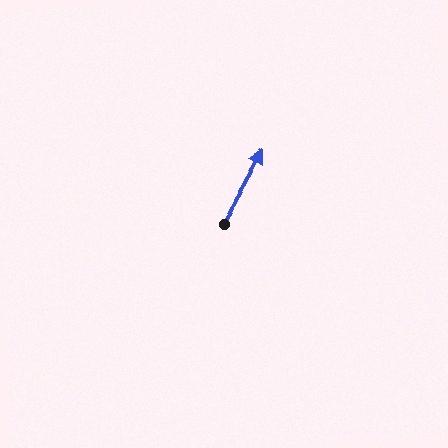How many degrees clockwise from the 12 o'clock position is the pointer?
Approximately 30 degrees.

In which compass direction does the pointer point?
Northeast.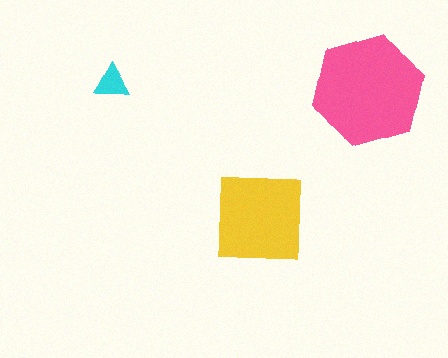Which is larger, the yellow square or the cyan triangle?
The yellow square.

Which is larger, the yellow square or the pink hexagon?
The pink hexagon.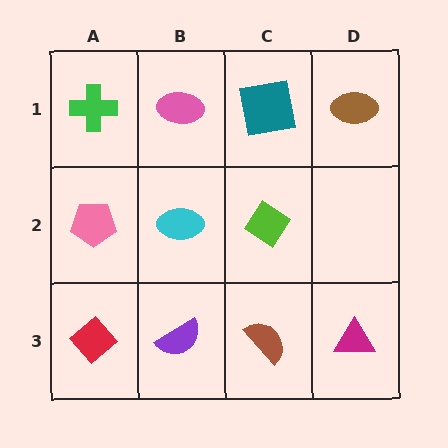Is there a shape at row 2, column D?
No, that cell is empty.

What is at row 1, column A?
A green cross.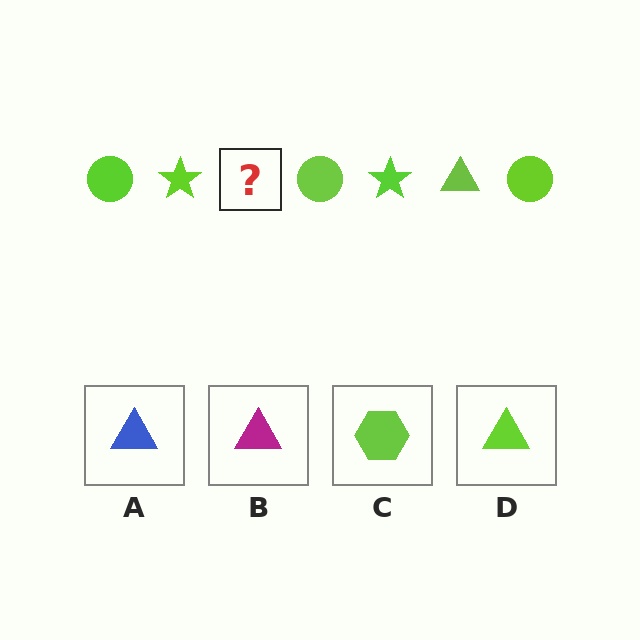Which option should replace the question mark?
Option D.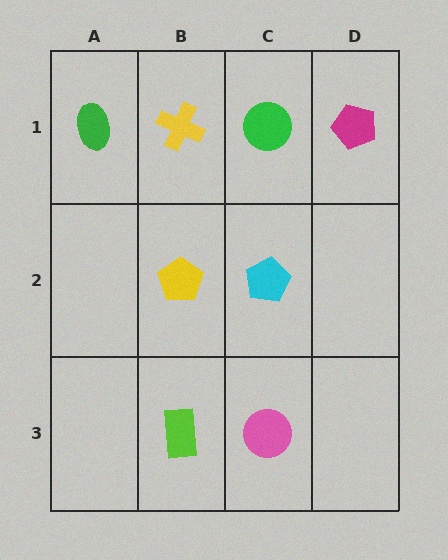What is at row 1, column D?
A magenta pentagon.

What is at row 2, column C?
A cyan pentagon.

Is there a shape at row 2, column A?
No, that cell is empty.